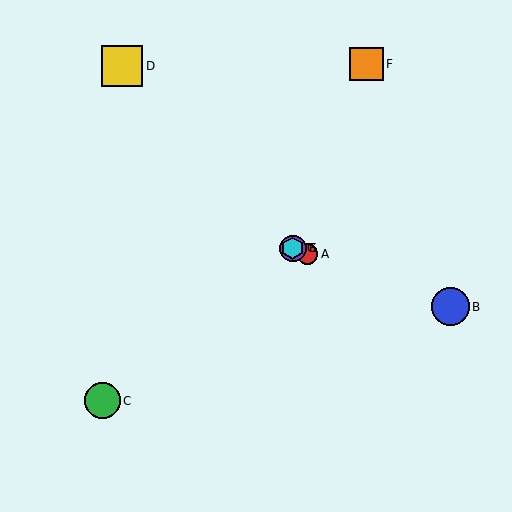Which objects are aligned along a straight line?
Objects A, B, E, G are aligned along a straight line.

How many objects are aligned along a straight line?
4 objects (A, B, E, G) are aligned along a straight line.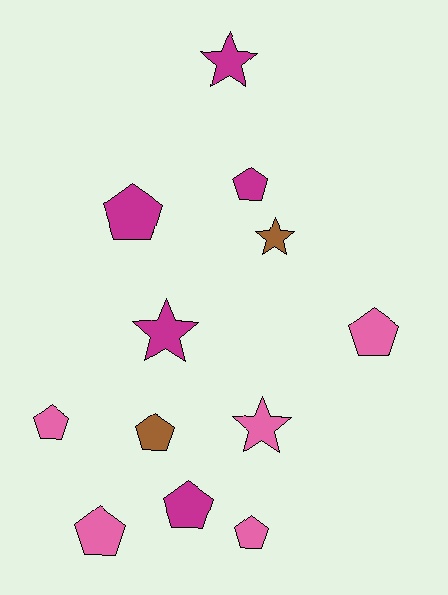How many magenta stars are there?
There are 2 magenta stars.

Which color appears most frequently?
Pink, with 5 objects.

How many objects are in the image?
There are 12 objects.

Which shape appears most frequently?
Pentagon, with 8 objects.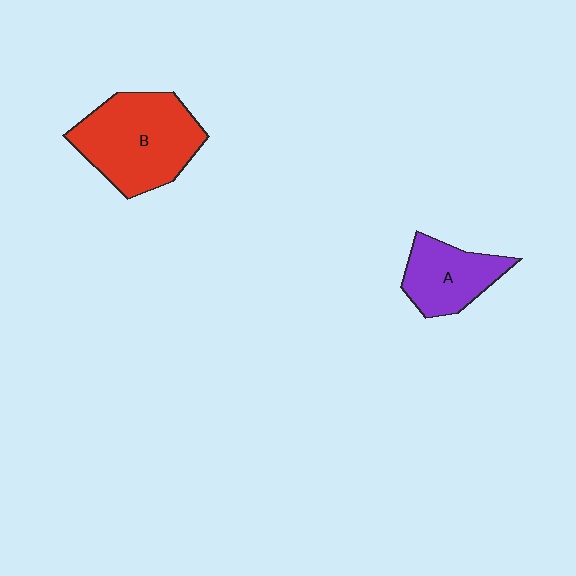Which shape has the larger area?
Shape B (red).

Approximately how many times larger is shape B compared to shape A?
Approximately 1.7 times.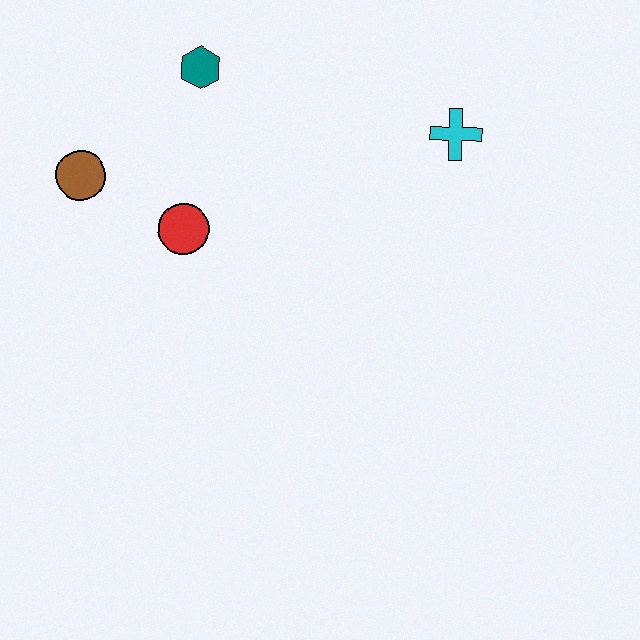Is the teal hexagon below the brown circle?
No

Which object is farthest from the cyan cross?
The brown circle is farthest from the cyan cross.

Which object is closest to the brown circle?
The red circle is closest to the brown circle.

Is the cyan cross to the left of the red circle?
No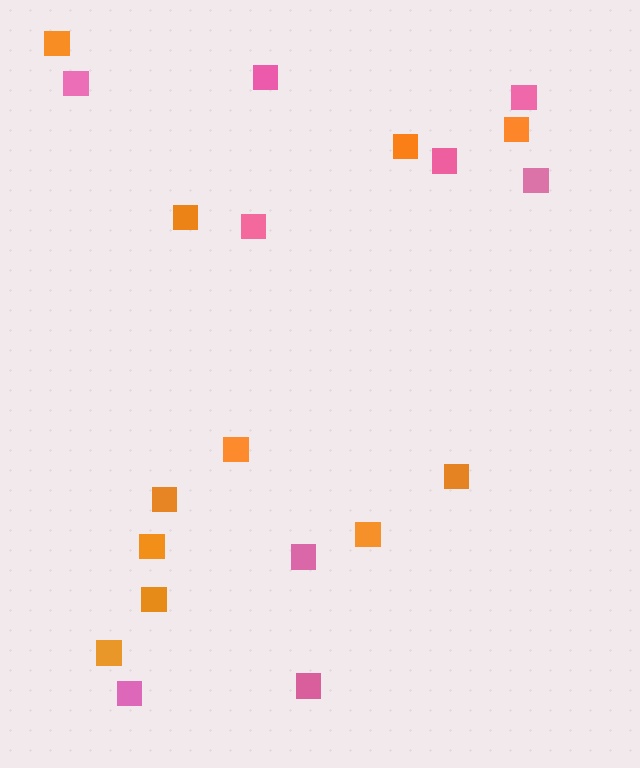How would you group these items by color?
There are 2 groups: one group of pink squares (9) and one group of orange squares (11).